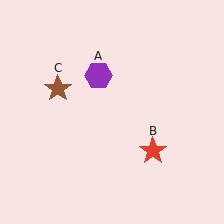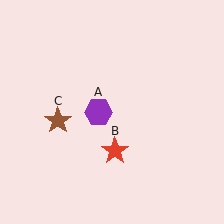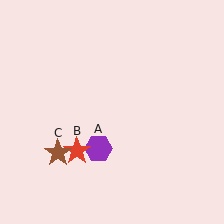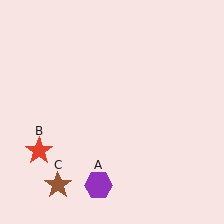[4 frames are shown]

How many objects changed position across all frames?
3 objects changed position: purple hexagon (object A), red star (object B), brown star (object C).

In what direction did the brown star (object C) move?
The brown star (object C) moved down.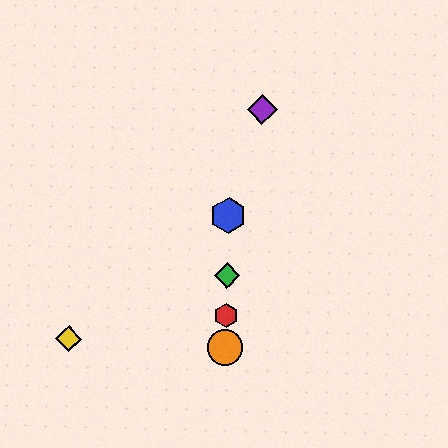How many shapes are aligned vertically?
4 shapes (the red hexagon, the blue hexagon, the green diamond, the orange circle) are aligned vertically.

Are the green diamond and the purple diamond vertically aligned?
No, the green diamond is at x≈227 and the purple diamond is at x≈262.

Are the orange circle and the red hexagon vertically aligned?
Yes, both are at x≈225.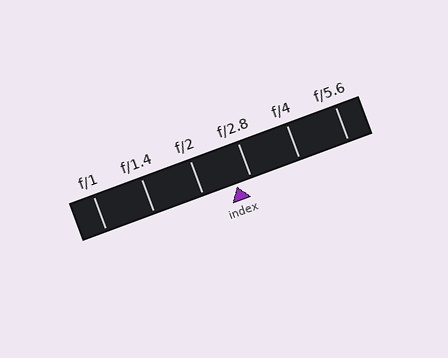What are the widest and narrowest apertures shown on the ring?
The widest aperture shown is f/1 and the narrowest is f/5.6.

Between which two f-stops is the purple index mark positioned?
The index mark is between f/2 and f/2.8.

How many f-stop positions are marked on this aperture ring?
There are 6 f-stop positions marked.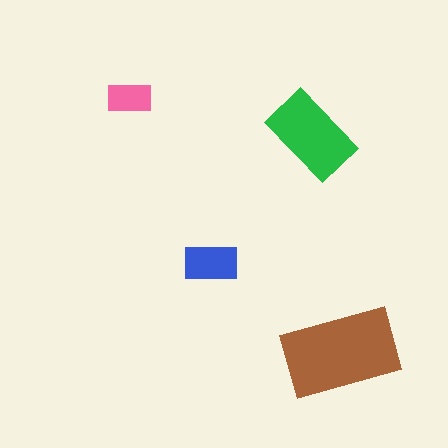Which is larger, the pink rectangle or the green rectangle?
The green one.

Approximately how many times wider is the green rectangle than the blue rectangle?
About 1.5 times wider.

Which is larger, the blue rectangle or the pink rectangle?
The blue one.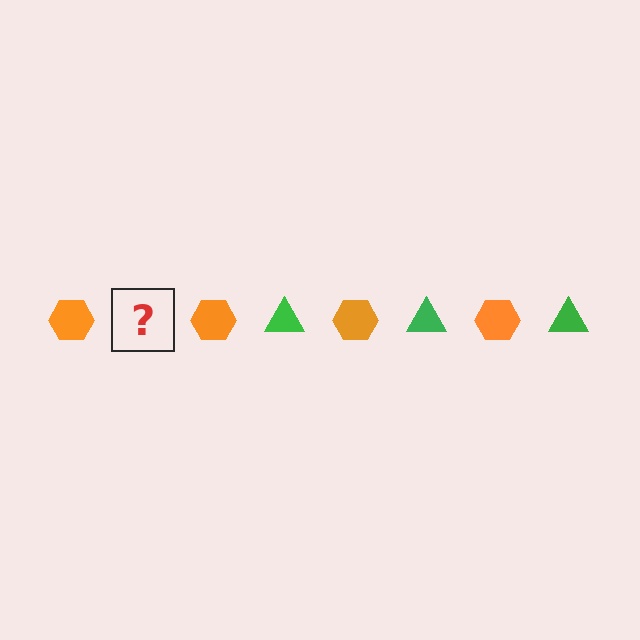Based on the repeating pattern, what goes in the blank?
The blank should be a green triangle.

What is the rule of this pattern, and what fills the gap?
The rule is that the pattern alternates between orange hexagon and green triangle. The gap should be filled with a green triangle.